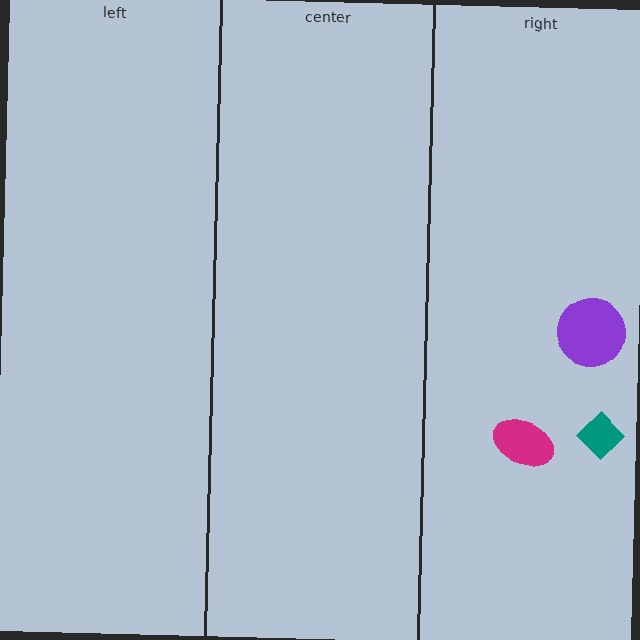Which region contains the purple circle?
The right region.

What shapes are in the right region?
The purple circle, the magenta ellipse, the teal diamond.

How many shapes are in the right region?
3.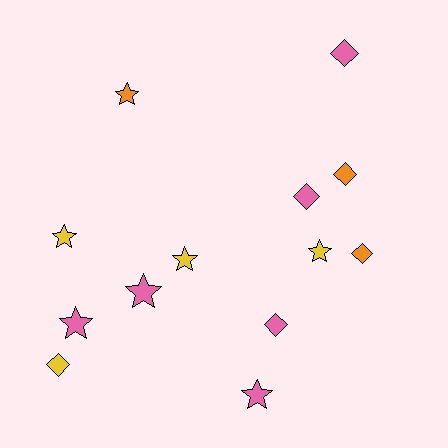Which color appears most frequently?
Pink, with 6 objects.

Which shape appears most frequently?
Star, with 7 objects.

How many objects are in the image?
There are 13 objects.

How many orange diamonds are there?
There are 2 orange diamonds.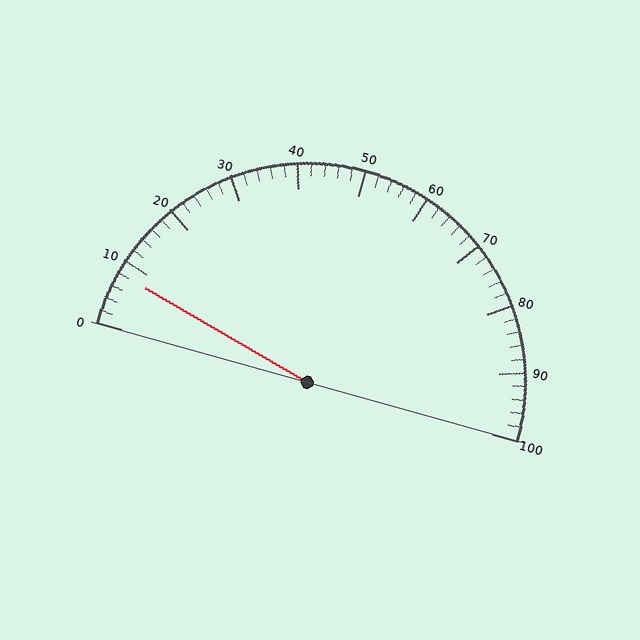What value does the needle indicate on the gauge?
The needle indicates approximately 8.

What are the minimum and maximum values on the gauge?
The gauge ranges from 0 to 100.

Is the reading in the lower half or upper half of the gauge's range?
The reading is in the lower half of the range (0 to 100).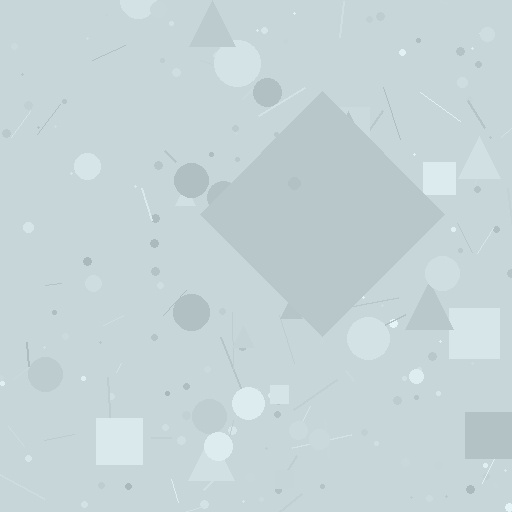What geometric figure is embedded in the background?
A diamond is embedded in the background.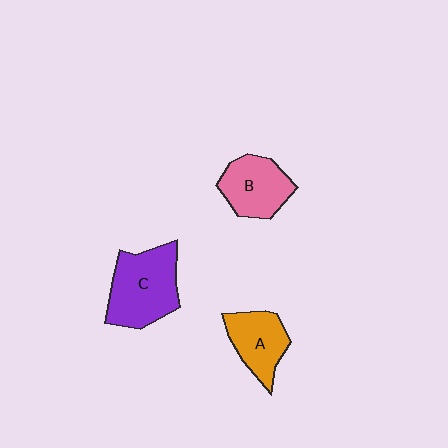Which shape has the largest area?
Shape C (purple).